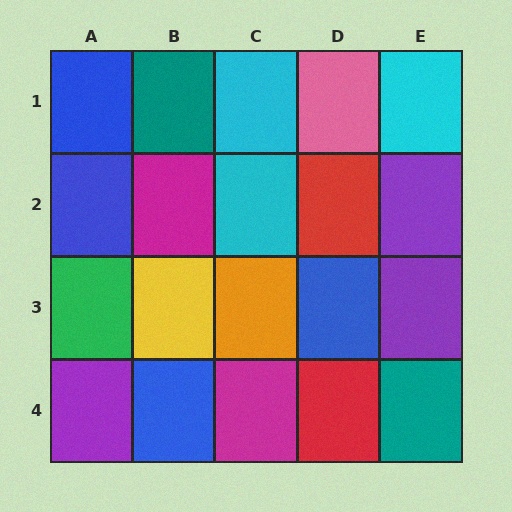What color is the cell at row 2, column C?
Cyan.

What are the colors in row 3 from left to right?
Green, yellow, orange, blue, purple.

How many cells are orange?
1 cell is orange.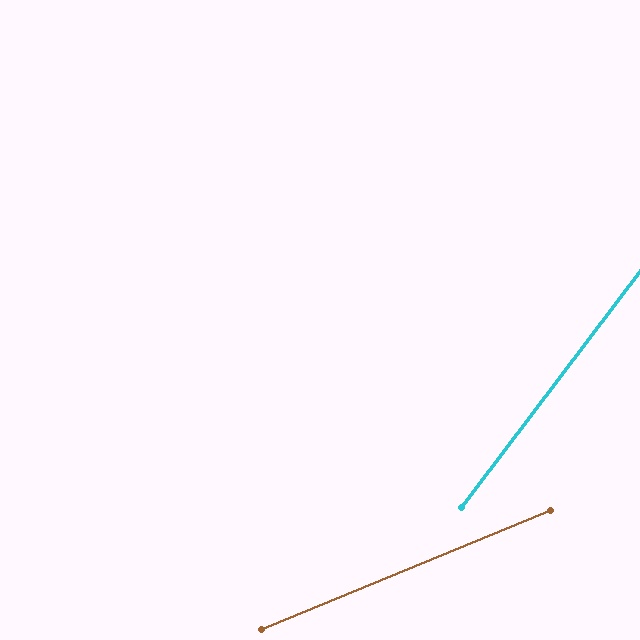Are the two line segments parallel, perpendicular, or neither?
Neither parallel nor perpendicular — they differ by about 30°.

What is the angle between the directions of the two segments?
Approximately 30 degrees.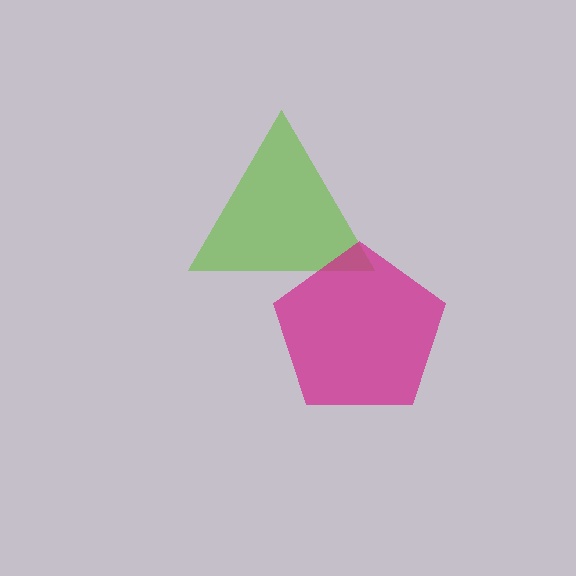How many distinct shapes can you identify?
There are 2 distinct shapes: a lime triangle, a magenta pentagon.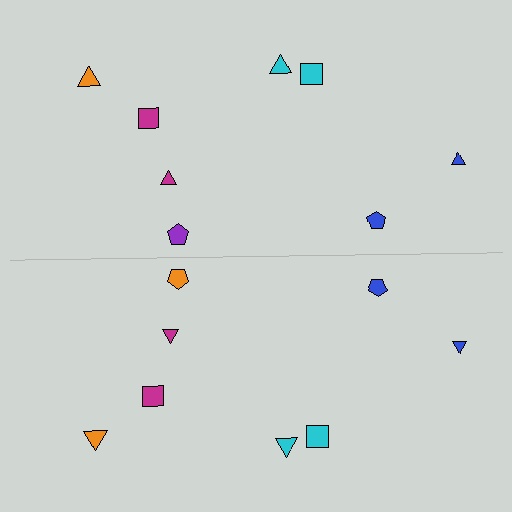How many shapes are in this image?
There are 16 shapes in this image.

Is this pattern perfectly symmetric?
No, the pattern is not perfectly symmetric. The orange pentagon on the bottom side breaks the symmetry — its mirror counterpart is purple.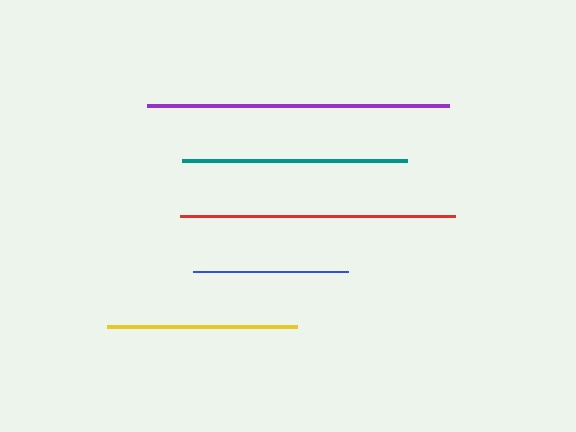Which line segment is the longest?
The purple line is the longest at approximately 302 pixels.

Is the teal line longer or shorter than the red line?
The red line is longer than the teal line.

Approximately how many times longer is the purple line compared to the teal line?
The purple line is approximately 1.3 times the length of the teal line.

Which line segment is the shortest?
The blue line is the shortest at approximately 155 pixels.